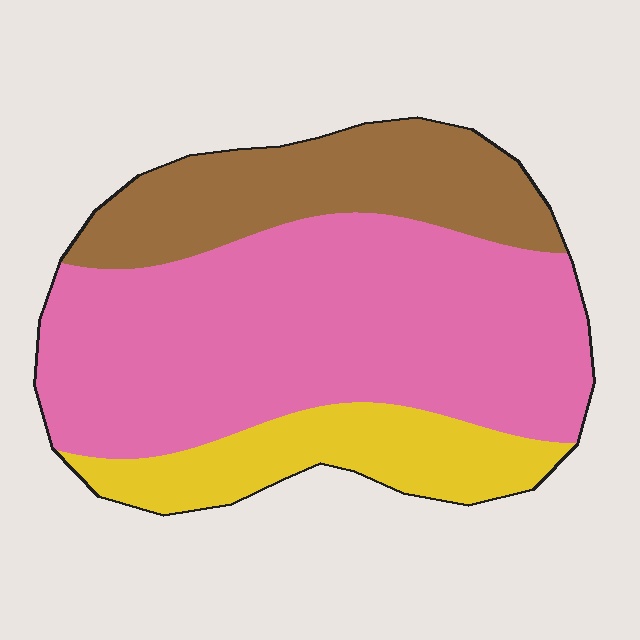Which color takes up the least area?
Yellow, at roughly 20%.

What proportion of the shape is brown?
Brown covers about 25% of the shape.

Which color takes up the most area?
Pink, at roughly 60%.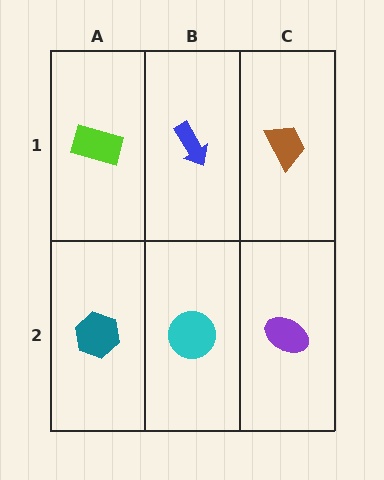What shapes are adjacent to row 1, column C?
A purple ellipse (row 2, column C), a blue arrow (row 1, column B).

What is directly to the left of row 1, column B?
A lime rectangle.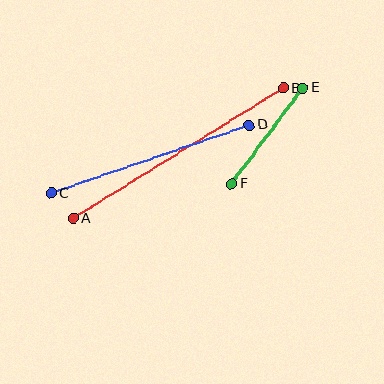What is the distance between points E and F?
The distance is approximately 120 pixels.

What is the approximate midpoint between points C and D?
The midpoint is at approximately (150, 159) pixels.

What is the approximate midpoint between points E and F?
The midpoint is at approximately (267, 136) pixels.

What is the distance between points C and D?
The distance is approximately 210 pixels.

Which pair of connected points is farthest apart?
Points A and B are farthest apart.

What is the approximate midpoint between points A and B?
The midpoint is at approximately (178, 153) pixels.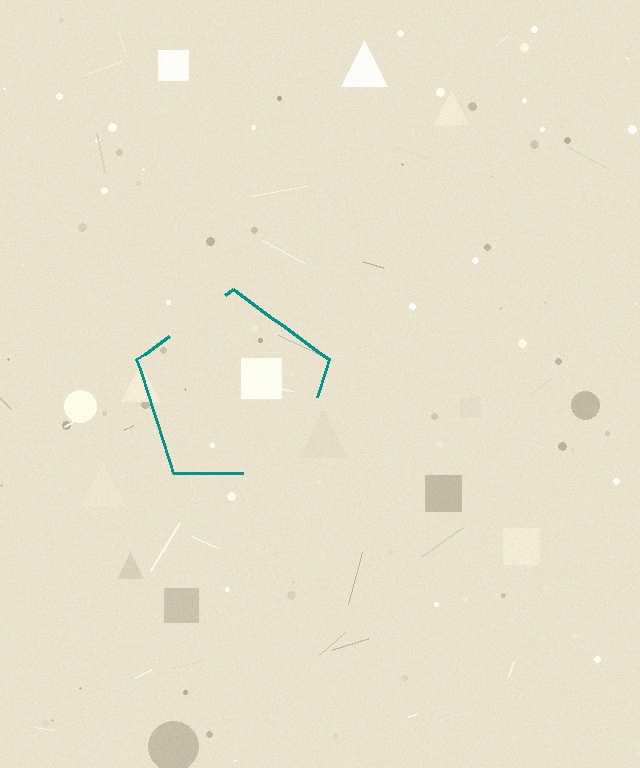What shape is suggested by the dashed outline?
The dashed outline suggests a pentagon.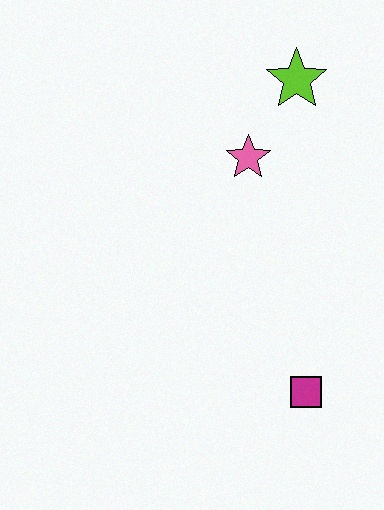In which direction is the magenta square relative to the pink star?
The magenta square is below the pink star.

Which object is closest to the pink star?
The lime star is closest to the pink star.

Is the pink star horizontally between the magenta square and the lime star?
No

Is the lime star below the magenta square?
No